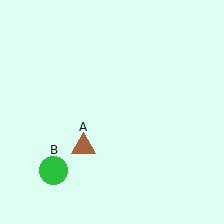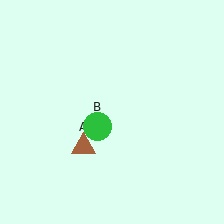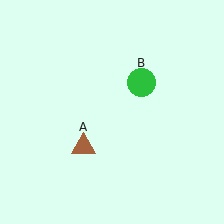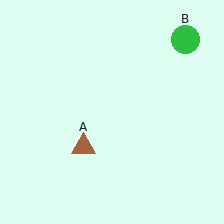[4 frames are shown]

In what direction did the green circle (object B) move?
The green circle (object B) moved up and to the right.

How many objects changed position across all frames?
1 object changed position: green circle (object B).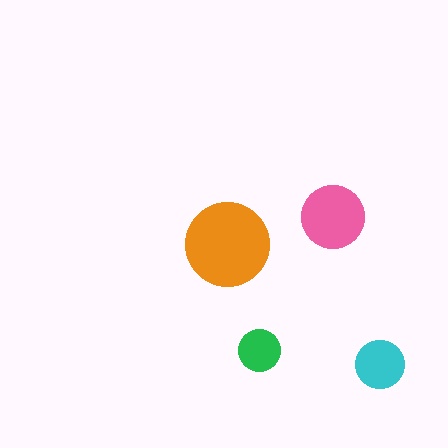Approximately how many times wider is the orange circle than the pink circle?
About 1.5 times wider.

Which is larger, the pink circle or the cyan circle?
The pink one.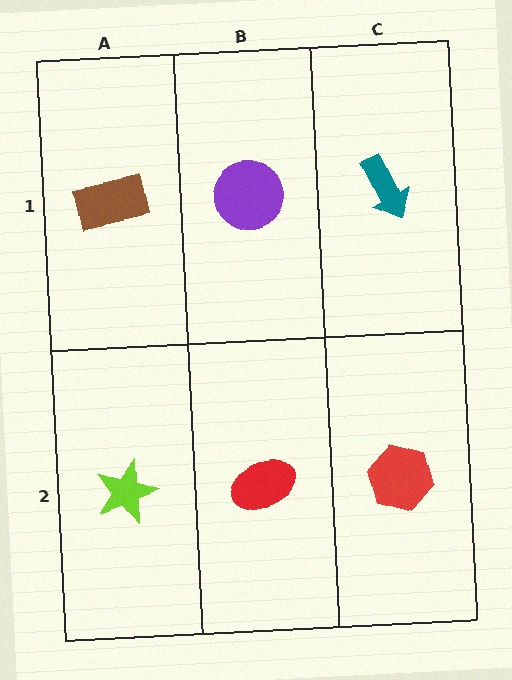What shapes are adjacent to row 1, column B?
A red ellipse (row 2, column B), a brown rectangle (row 1, column A), a teal arrow (row 1, column C).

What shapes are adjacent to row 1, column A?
A lime star (row 2, column A), a purple circle (row 1, column B).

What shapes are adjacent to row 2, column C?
A teal arrow (row 1, column C), a red ellipse (row 2, column B).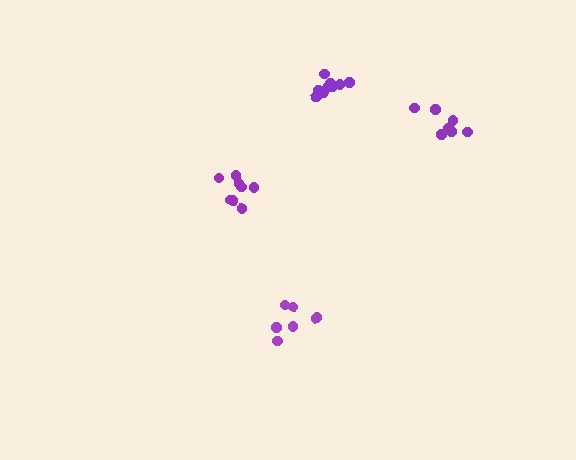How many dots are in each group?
Group 1: 10 dots, Group 2: 6 dots, Group 3: 7 dots, Group 4: 8 dots (31 total).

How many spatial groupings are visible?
There are 4 spatial groupings.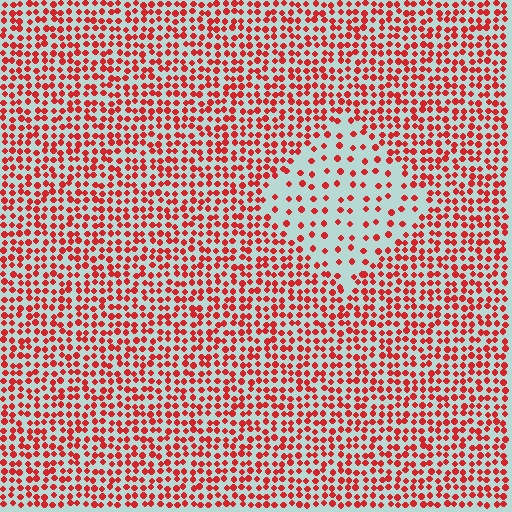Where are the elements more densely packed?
The elements are more densely packed outside the diamond boundary.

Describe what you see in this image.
The image contains small red elements arranged at two different densities. A diamond-shaped region is visible where the elements are less densely packed than the surrounding area.